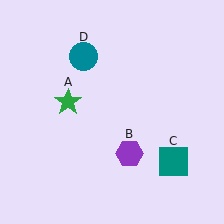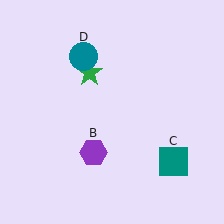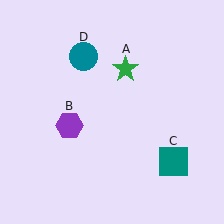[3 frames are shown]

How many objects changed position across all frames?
2 objects changed position: green star (object A), purple hexagon (object B).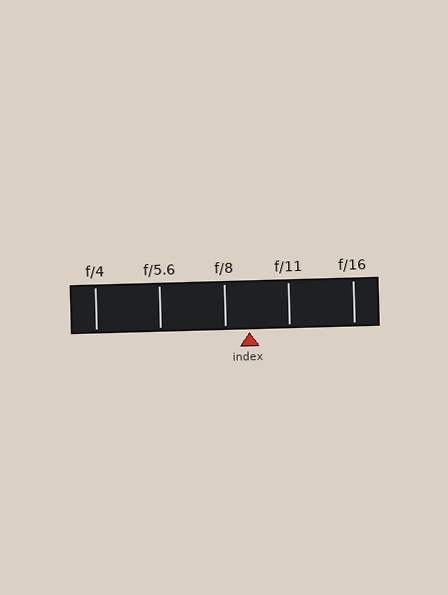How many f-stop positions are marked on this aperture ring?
There are 5 f-stop positions marked.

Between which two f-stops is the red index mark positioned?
The index mark is between f/8 and f/11.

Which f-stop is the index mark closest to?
The index mark is closest to f/8.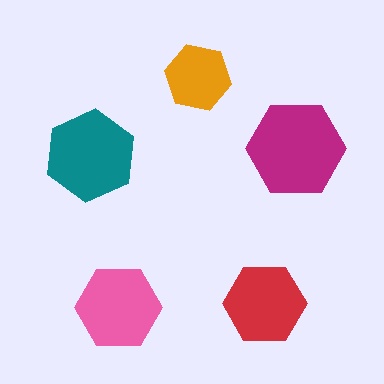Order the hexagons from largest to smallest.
the magenta one, the teal one, the pink one, the red one, the orange one.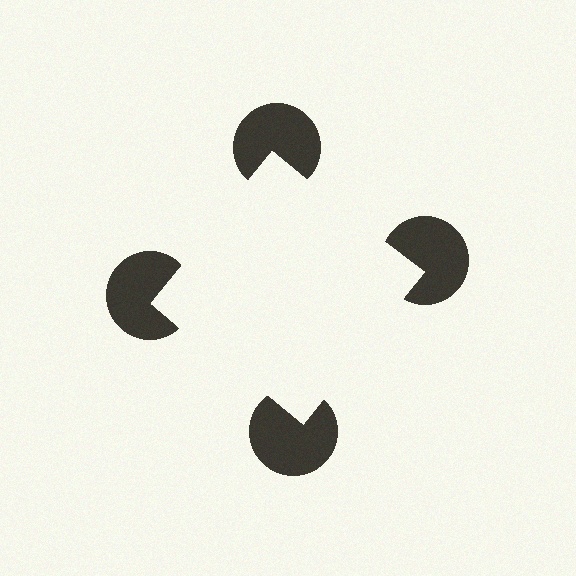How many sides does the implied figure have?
4 sides.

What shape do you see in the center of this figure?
An illusory square — its edges are inferred from the aligned wedge cuts in the pac-man discs, not physically drawn.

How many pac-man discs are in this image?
There are 4 — one at each vertex of the illusory square.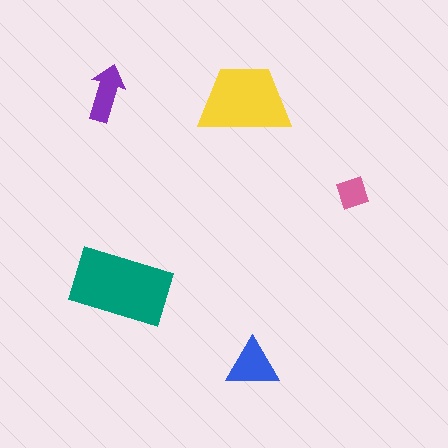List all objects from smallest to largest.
The pink square, the purple arrow, the blue triangle, the yellow trapezoid, the teal rectangle.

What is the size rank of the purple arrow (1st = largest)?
4th.